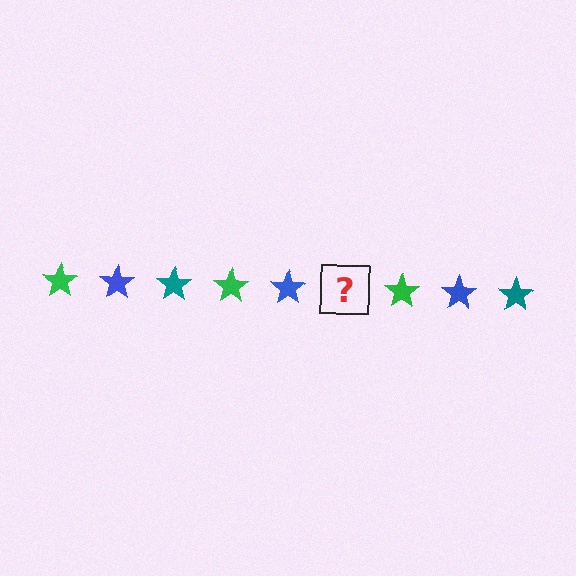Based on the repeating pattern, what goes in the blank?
The blank should be a teal star.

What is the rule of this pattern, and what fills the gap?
The rule is that the pattern cycles through green, blue, teal stars. The gap should be filled with a teal star.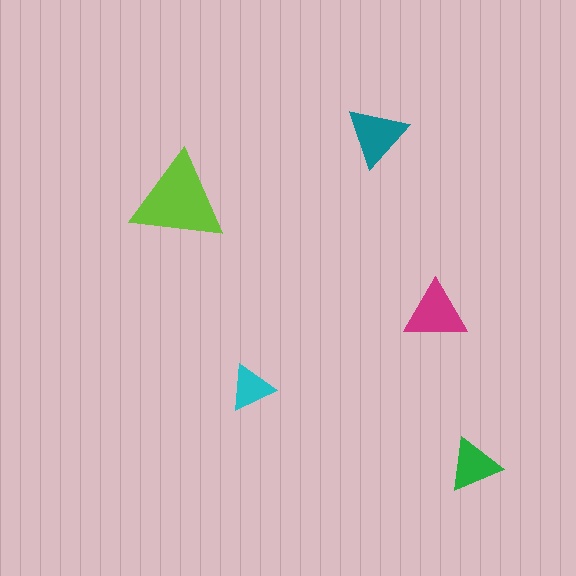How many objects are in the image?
There are 5 objects in the image.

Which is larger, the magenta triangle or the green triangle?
The magenta one.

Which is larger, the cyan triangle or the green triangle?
The green one.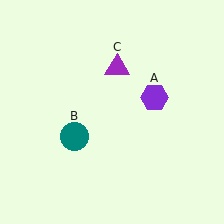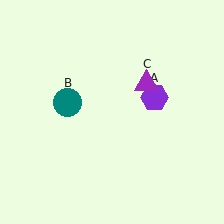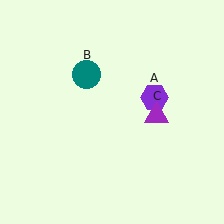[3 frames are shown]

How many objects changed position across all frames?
2 objects changed position: teal circle (object B), purple triangle (object C).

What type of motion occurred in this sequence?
The teal circle (object B), purple triangle (object C) rotated clockwise around the center of the scene.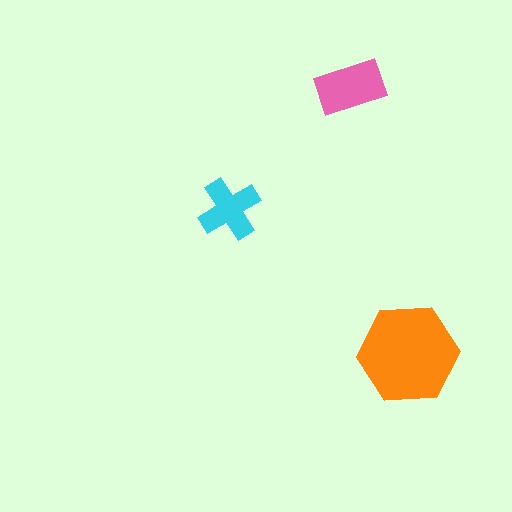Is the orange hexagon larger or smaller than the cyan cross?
Larger.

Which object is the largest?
The orange hexagon.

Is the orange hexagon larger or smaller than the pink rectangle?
Larger.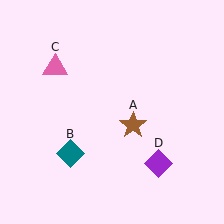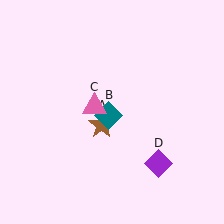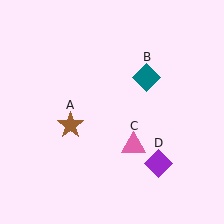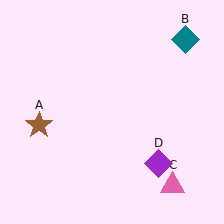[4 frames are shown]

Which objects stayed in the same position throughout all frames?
Purple diamond (object D) remained stationary.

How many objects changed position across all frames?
3 objects changed position: brown star (object A), teal diamond (object B), pink triangle (object C).